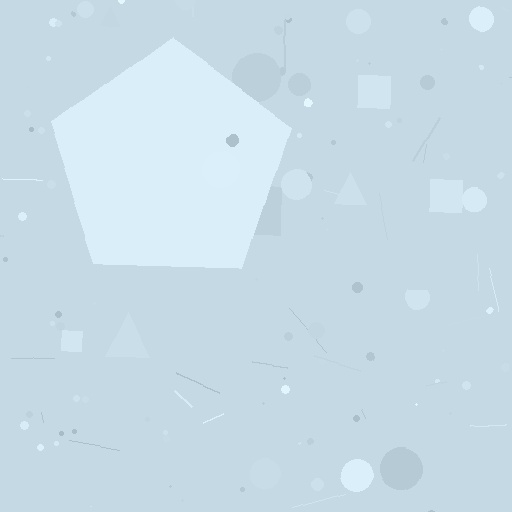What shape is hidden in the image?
A pentagon is hidden in the image.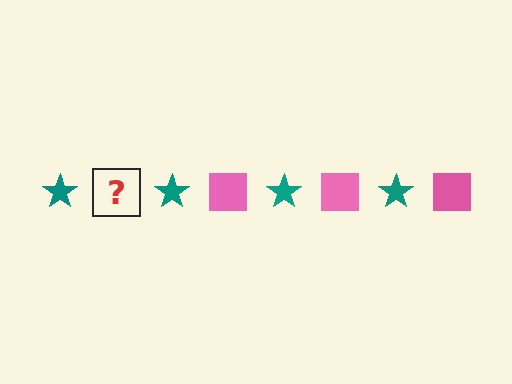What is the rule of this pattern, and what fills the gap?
The rule is that the pattern alternates between teal star and pink square. The gap should be filled with a pink square.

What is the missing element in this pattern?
The missing element is a pink square.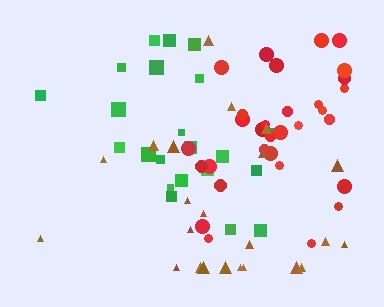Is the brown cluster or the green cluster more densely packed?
Green.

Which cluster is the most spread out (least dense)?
Brown.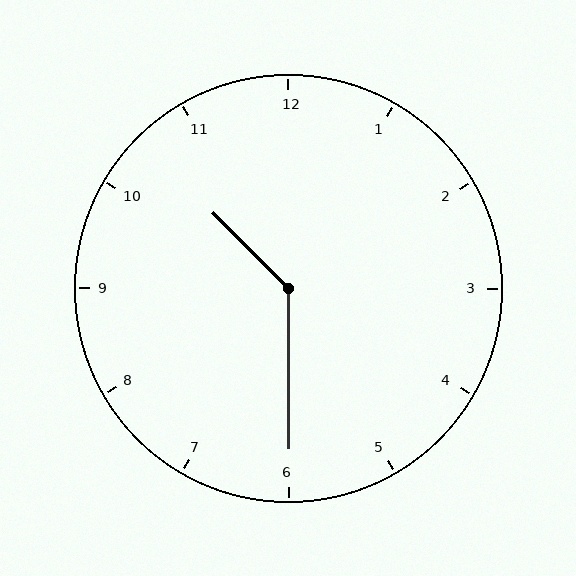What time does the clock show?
10:30.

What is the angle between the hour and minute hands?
Approximately 135 degrees.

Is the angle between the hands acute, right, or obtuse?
It is obtuse.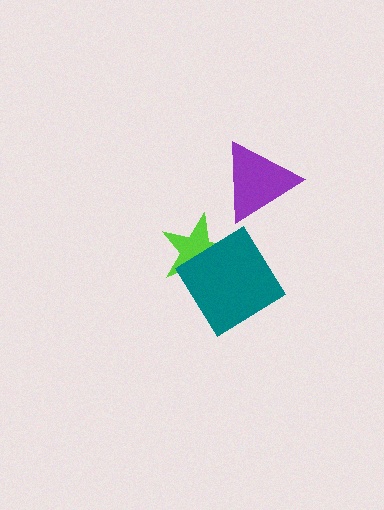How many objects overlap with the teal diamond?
1 object overlaps with the teal diamond.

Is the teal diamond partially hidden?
No, no other shape covers it.